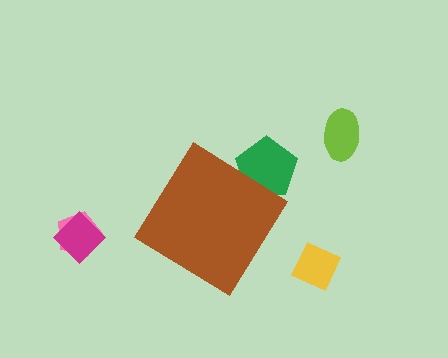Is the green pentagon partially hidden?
Yes, the green pentagon is partially hidden behind the brown diamond.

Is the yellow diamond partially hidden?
No, the yellow diamond is fully visible.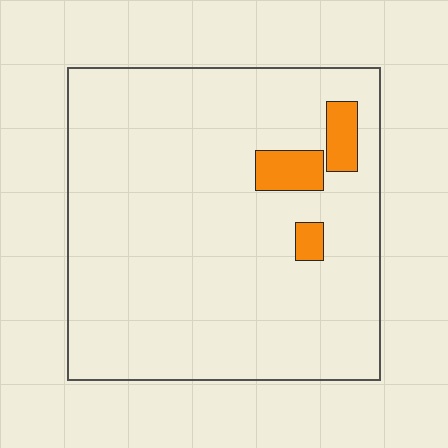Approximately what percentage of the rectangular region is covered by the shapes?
Approximately 5%.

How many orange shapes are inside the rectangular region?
3.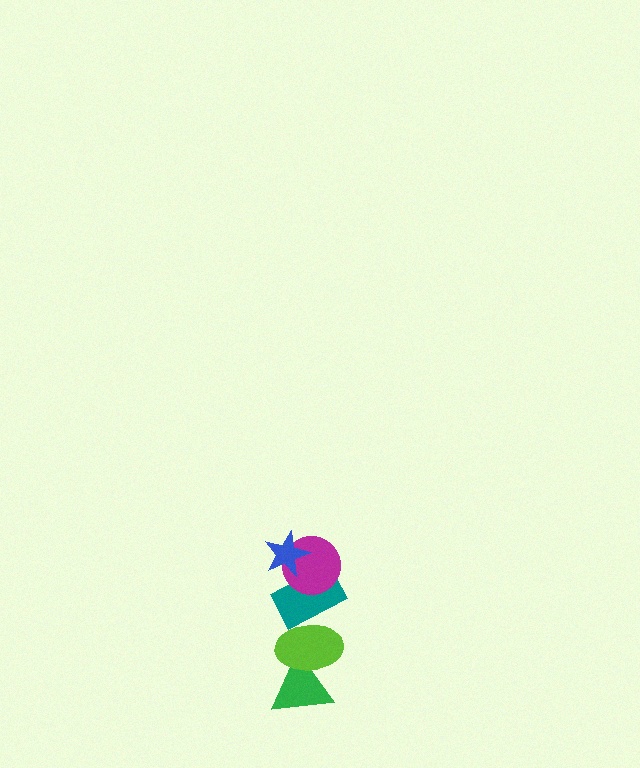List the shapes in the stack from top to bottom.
From top to bottom: the blue star, the magenta circle, the teal rectangle, the lime ellipse, the green triangle.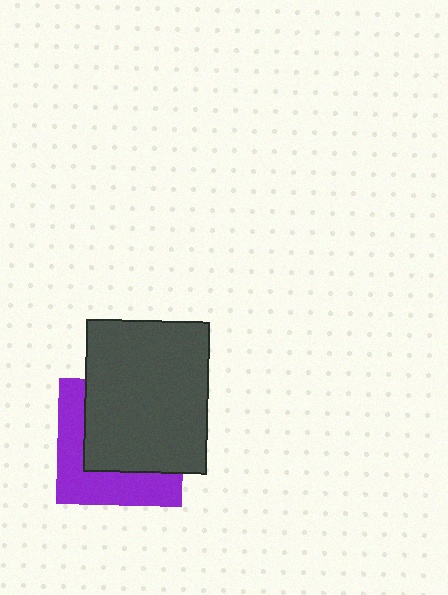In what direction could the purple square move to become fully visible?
The purple square could move toward the lower-left. That would shift it out from behind the dark gray rectangle entirely.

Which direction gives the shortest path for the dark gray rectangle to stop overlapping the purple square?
Moving toward the upper-right gives the shortest separation.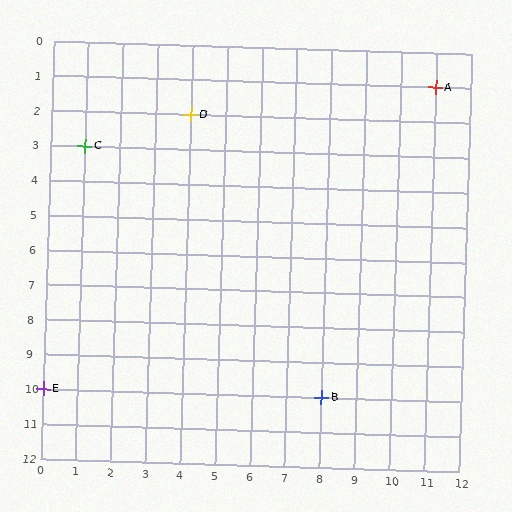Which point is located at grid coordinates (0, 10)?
Point E is at (0, 10).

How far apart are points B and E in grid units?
Points B and E are 8 columns apart.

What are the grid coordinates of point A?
Point A is at grid coordinates (11, 1).